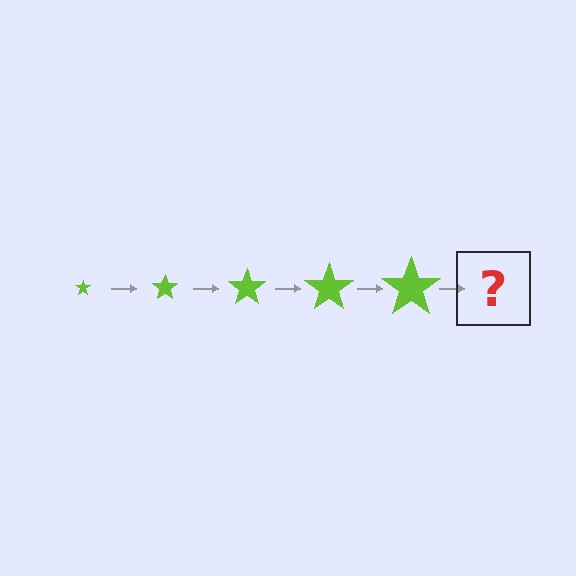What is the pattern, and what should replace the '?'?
The pattern is that the star gets progressively larger each step. The '?' should be a lime star, larger than the previous one.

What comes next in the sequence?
The next element should be a lime star, larger than the previous one.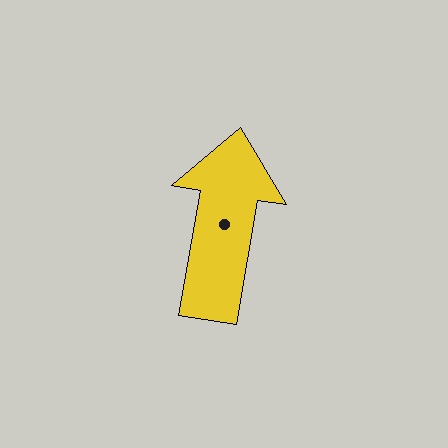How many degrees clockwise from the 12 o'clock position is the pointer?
Approximately 10 degrees.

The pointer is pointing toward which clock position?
Roughly 12 o'clock.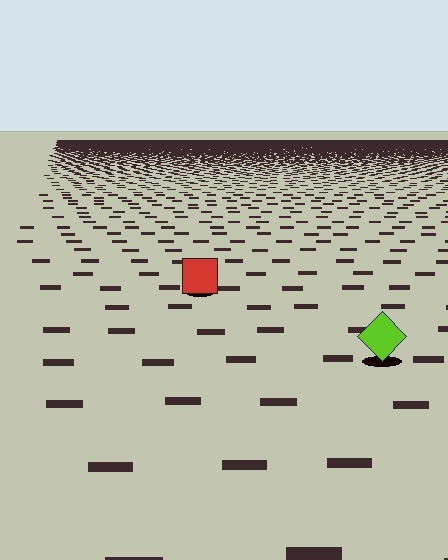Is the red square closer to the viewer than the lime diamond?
No. The lime diamond is closer — you can tell from the texture gradient: the ground texture is coarser near it.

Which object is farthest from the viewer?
The red square is farthest from the viewer. It appears smaller and the ground texture around it is denser.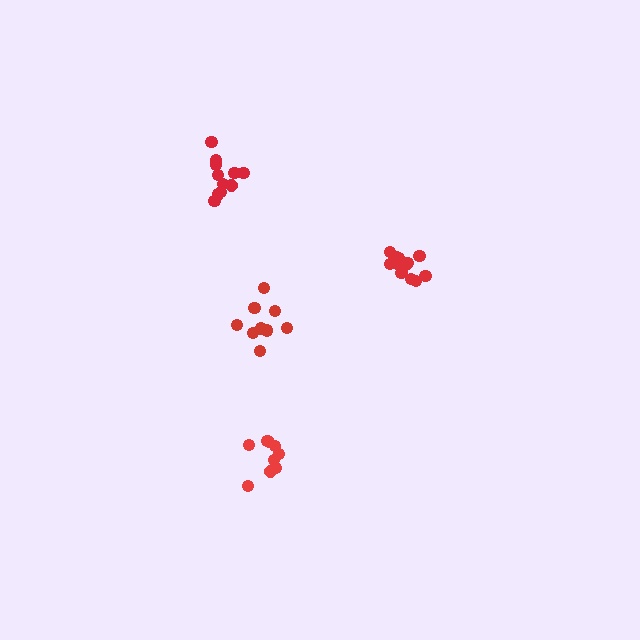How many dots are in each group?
Group 1: 11 dots, Group 2: 9 dots, Group 3: 12 dots, Group 4: 9 dots (41 total).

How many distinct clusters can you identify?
There are 4 distinct clusters.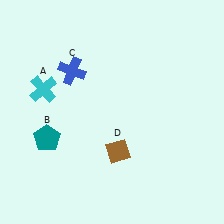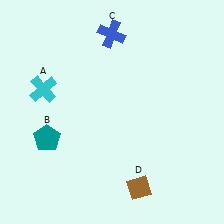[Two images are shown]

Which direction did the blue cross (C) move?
The blue cross (C) moved right.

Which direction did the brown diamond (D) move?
The brown diamond (D) moved down.